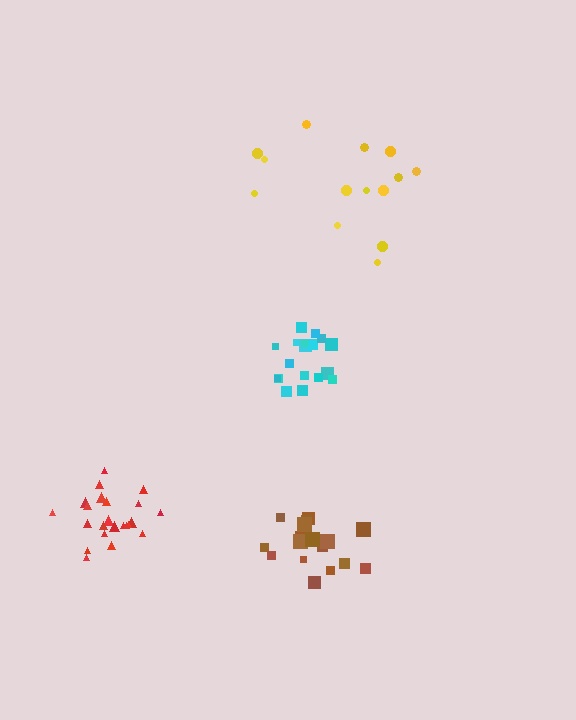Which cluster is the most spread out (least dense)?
Yellow.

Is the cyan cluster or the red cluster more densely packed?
Red.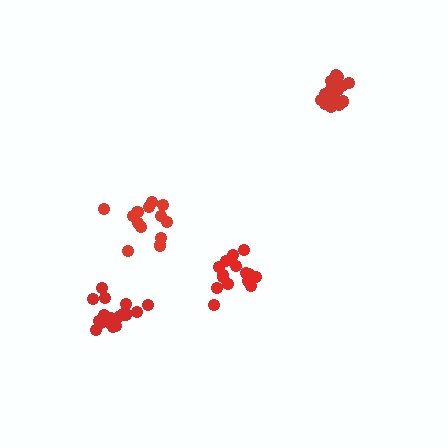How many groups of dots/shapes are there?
There are 4 groups.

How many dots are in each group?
Group 1: 14 dots, Group 2: 18 dots, Group 3: 18 dots, Group 4: 15 dots (65 total).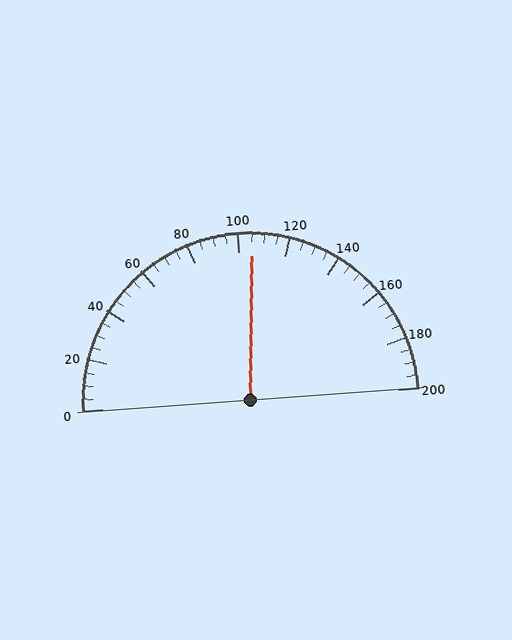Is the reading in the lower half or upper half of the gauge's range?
The reading is in the upper half of the range (0 to 200).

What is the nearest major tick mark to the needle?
The nearest major tick mark is 100.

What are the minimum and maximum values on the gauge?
The gauge ranges from 0 to 200.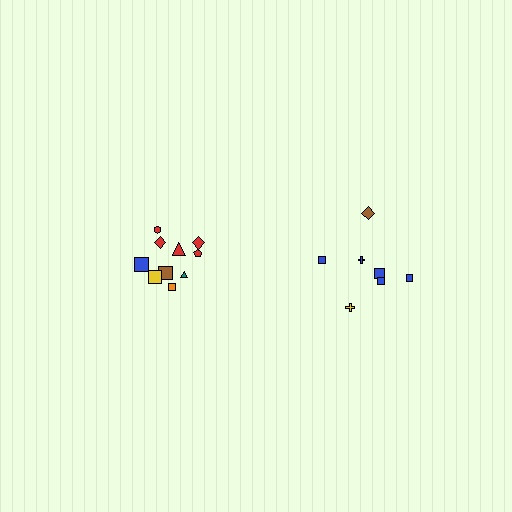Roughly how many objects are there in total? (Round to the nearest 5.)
Roughly 15 objects in total.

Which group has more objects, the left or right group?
The left group.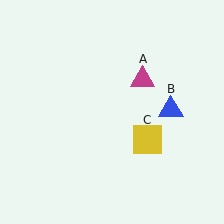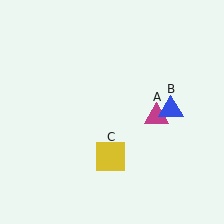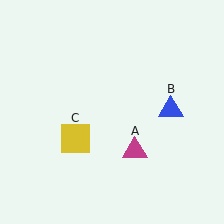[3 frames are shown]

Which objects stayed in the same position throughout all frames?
Blue triangle (object B) remained stationary.